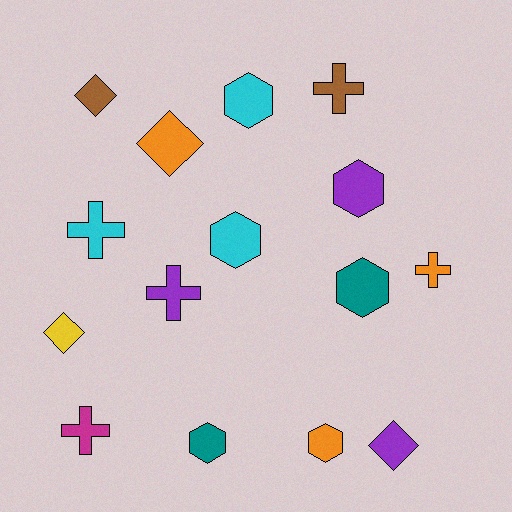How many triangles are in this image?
There are no triangles.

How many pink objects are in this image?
There are no pink objects.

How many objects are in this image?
There are 15 objects.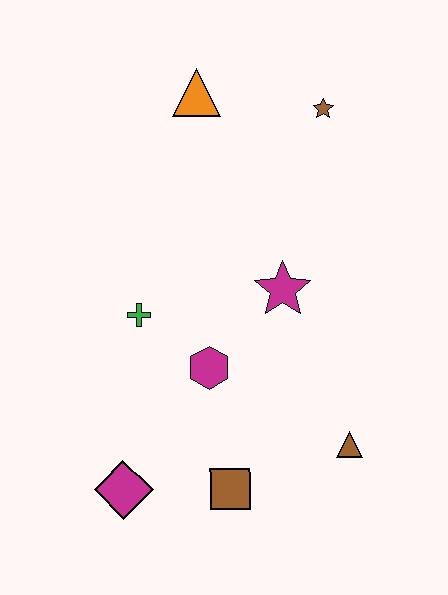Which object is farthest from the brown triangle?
The orange triangle is farthest from the brown triangle.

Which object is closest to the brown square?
The magenta diamond is closest to the brown square.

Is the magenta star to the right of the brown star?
No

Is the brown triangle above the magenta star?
No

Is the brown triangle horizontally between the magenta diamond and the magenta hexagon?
No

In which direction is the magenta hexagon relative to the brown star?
The magenta hexagon is below the brown star.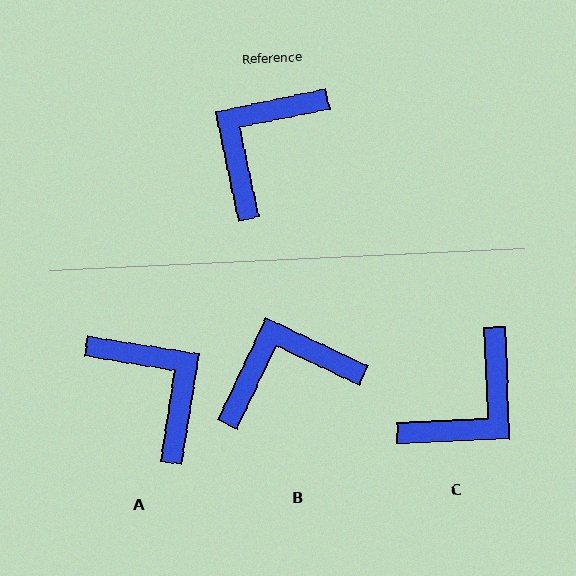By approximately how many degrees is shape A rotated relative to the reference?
Approximately 111 degrees clockwise.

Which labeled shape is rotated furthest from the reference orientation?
C, about 170 degrees away.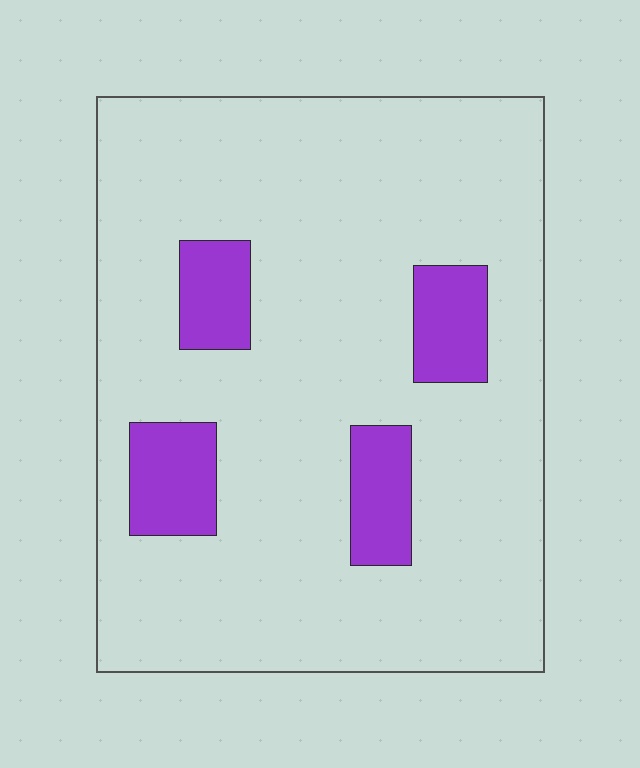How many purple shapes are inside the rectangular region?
4.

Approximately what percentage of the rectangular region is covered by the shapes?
Approximately 15%.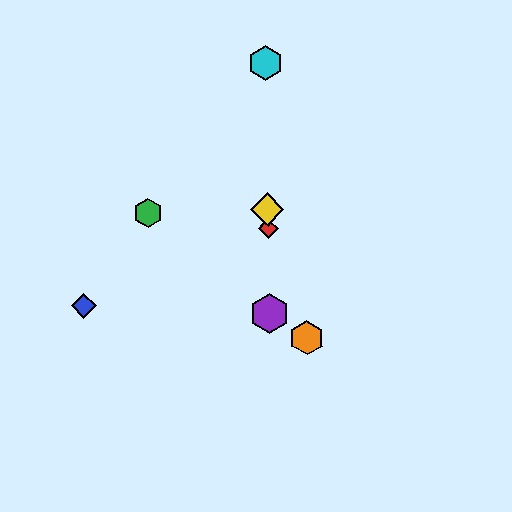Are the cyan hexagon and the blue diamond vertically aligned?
No, the cyan hexagon is at x≈265 and the blue diamond is at x≈84.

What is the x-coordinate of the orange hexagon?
The orange hexagon is at x≈307.